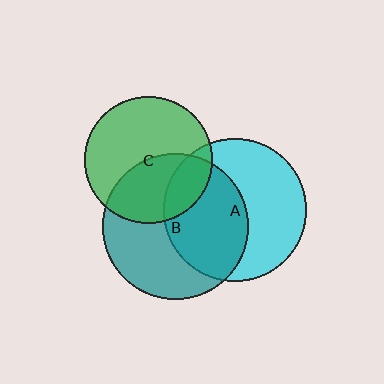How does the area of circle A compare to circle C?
Approximately 1.3 times.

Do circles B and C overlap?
Yes.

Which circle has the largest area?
Circle B (teal).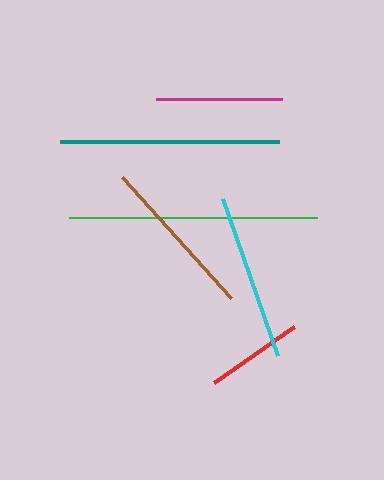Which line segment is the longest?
The green line is the longest at approximately 248 pixels.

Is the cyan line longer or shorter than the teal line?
The teal line is longer than the cyan line.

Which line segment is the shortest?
The red line is the shortest at approximately 98 pixels.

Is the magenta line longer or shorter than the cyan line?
The cyan line is longer than the magenta line.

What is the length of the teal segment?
The teal segment is approximately 219 pixels long.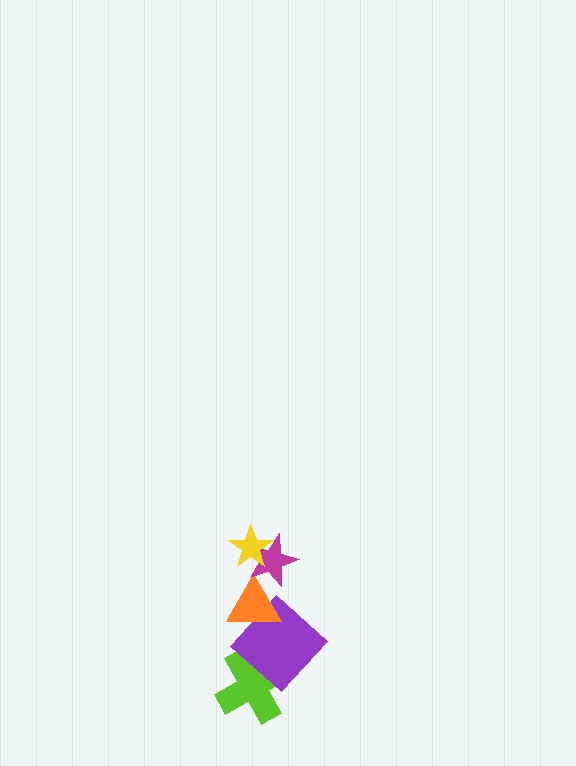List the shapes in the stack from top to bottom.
From top to bottom: the yellow star, the magenta star, the orange triangle, the purple diamond, the lime cross.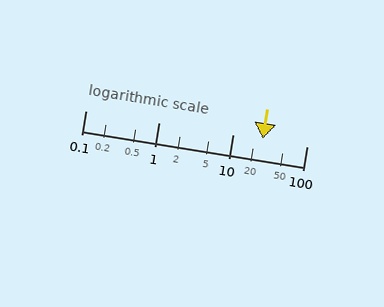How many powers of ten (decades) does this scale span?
The scale spans 3 decades, from 0.1 to 100.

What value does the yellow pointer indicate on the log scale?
The pointer indicates approximately 25.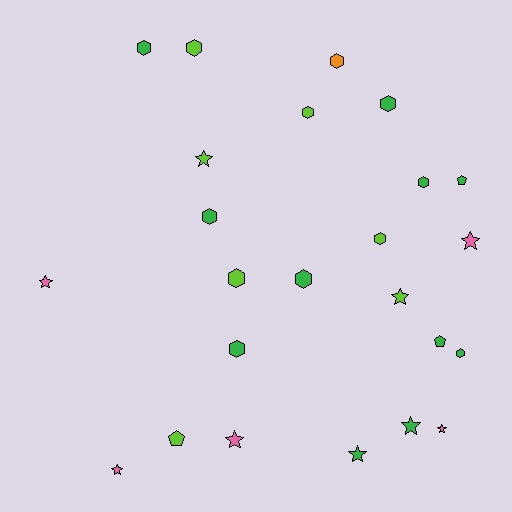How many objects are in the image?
There are 24 objects.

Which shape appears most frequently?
Hexagon, with 12 objects.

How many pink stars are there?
There are 5 pink stars.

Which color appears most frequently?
Green, with 11 objects.